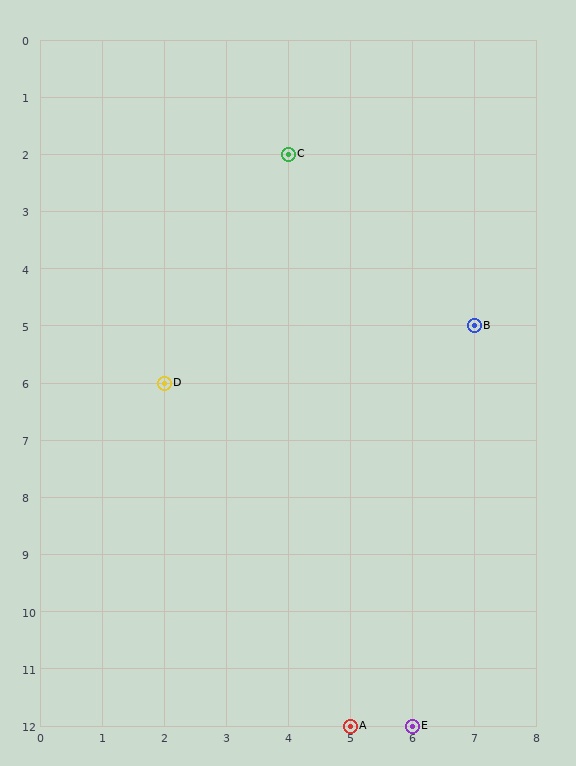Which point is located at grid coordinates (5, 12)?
Point A is at (5, 12).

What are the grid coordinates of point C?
Point C is at grid coordinates (4, 2).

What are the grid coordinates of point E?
Point E is at grid coordinates (6, 12).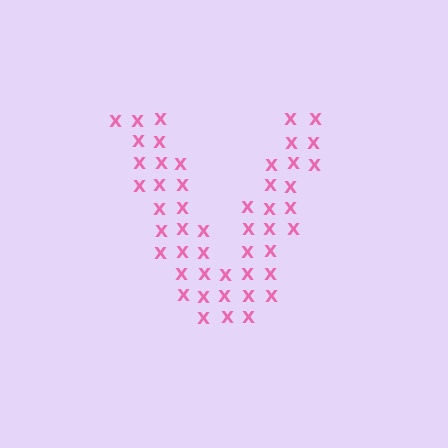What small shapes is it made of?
It is made of small letter X's.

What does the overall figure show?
The overall figure shows the letter V.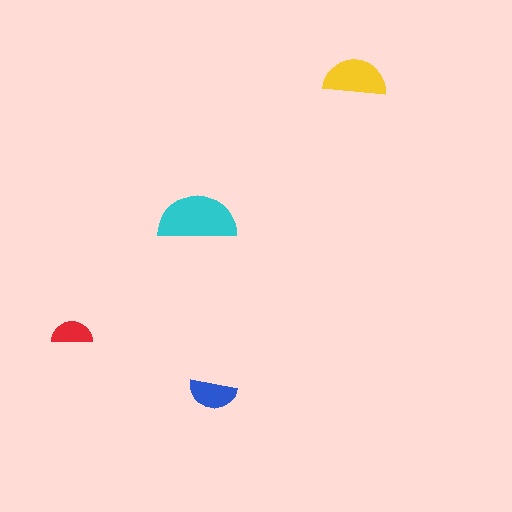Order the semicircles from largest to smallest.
the cyan one, the yellow one, the blue one, the red one.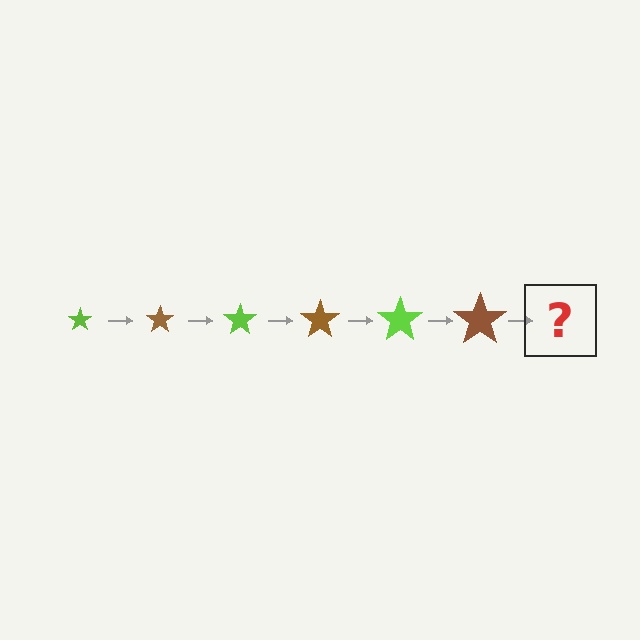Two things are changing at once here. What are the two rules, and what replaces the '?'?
The two rules are that the star grows larger each step and the color cycles through lime and brown. The '?' should be a lime star, larger than the previous one.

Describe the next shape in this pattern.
It should be a lime star, larger than the previous one.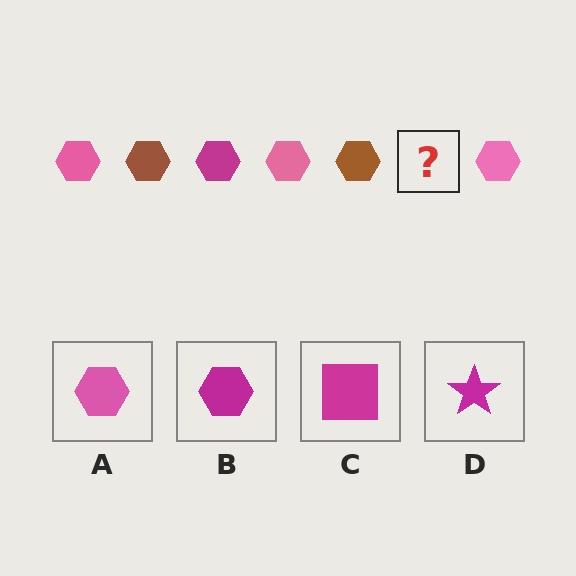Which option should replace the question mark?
Option B.